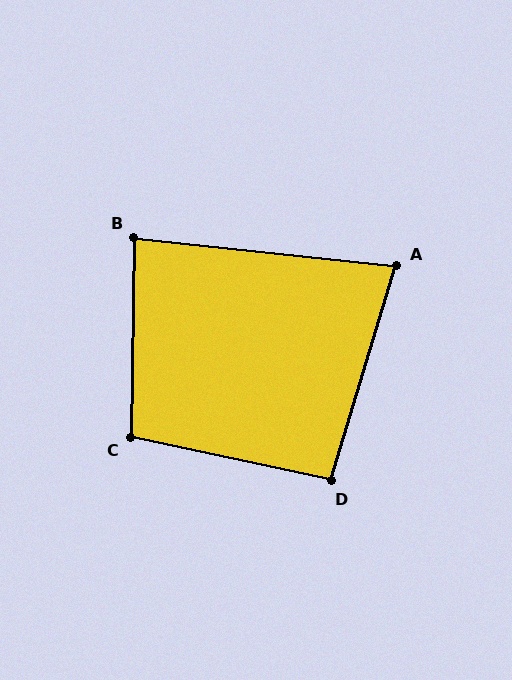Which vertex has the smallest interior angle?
A, at approximately 79 degrees.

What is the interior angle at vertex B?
Approximately 85 degrees (approximately right).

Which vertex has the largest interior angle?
C, at approximately 101 degrees.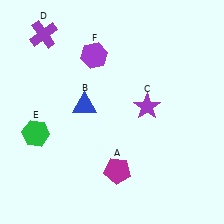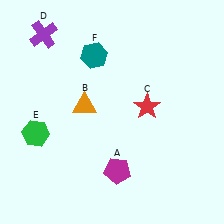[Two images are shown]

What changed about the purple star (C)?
In Image 1, C is purple. In Image 2, it changed to red.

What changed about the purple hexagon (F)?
In Image 1, F is purple. In Image 2, it changed to teal.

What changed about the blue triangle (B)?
In Image 1, B is blue. In Image 2, it changed to orange.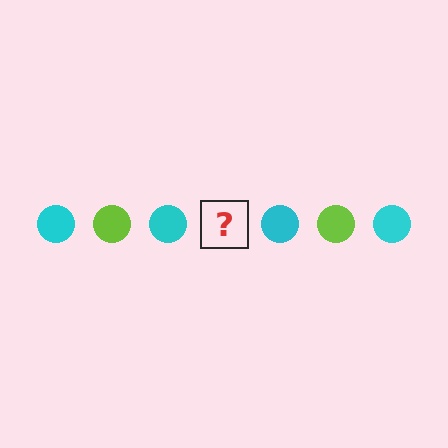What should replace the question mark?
The question mark should be replaced with a lime circle.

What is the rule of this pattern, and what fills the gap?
The rule is that the pattern cycles through cyan, lime circles. The gap should be filled with a lime circle.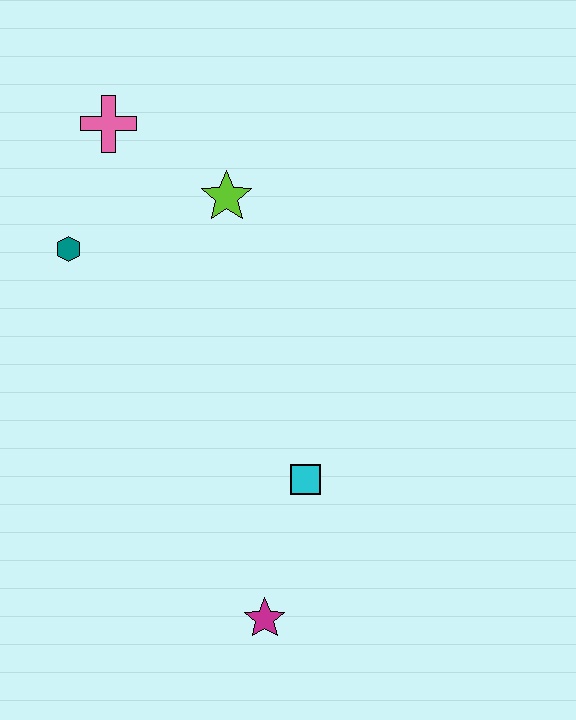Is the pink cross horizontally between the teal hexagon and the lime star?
Yes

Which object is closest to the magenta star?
The cyan square is closest to the magenta star.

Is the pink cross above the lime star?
Yes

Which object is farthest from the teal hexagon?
The magenta star is farthest from the teal hexagon.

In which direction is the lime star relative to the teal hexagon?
The lime star is to the right of the teal hexagon.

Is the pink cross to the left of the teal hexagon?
No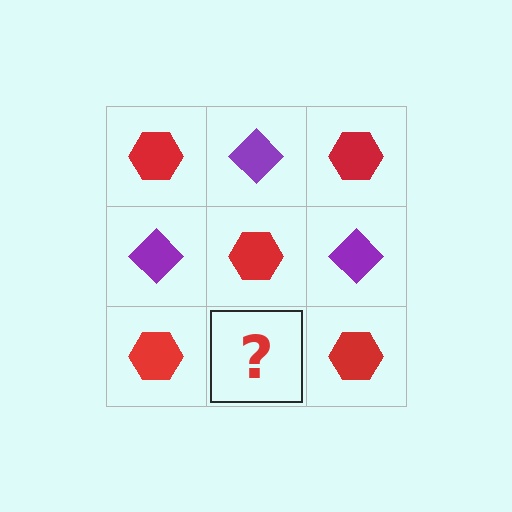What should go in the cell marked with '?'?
The missing cell should contain a purple diamond.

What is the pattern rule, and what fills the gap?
The rule is that it alternates red hexagon and purple diamond in a checkerboard pattern. The gap should be filled with a purple diamond.